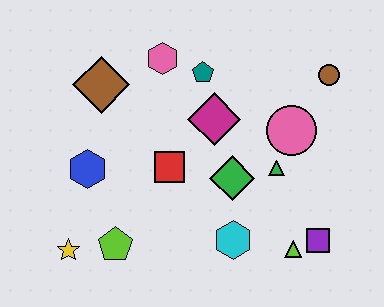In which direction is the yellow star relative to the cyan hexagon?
The yellow star is to the left of the cyan hexagon.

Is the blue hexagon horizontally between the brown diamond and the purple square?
No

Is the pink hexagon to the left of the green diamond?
Yes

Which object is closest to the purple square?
The lime triangle is closest to the purple square.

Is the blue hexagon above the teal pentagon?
No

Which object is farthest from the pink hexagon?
The purple square is farthest from the pink hexagon.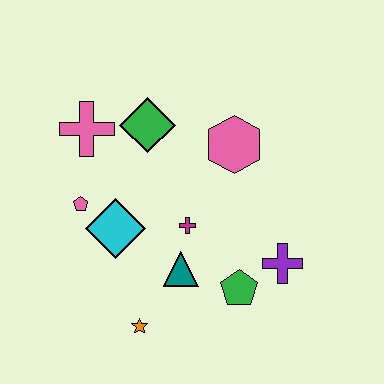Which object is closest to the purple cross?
The green pentagon is closest to the purple cross.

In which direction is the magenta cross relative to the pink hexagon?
The magenta cross is below the pink hexagon.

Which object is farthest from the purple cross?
The pink cross is farthest from the purple cross.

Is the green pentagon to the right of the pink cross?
Yes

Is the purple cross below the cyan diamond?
Yes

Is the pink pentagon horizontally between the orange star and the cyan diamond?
No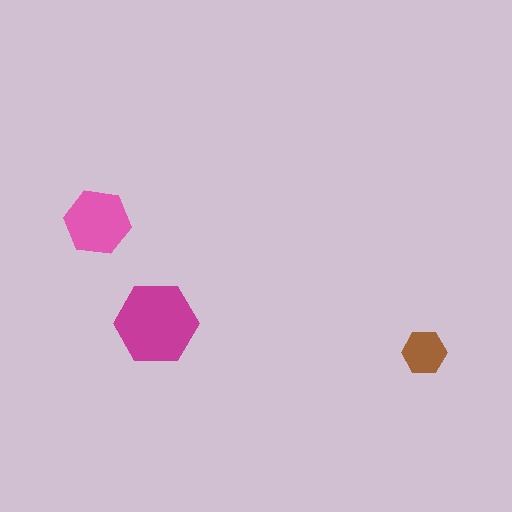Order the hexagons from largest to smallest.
the magenta one, the pink one, the brown one.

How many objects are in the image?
There are 3 objects in the image.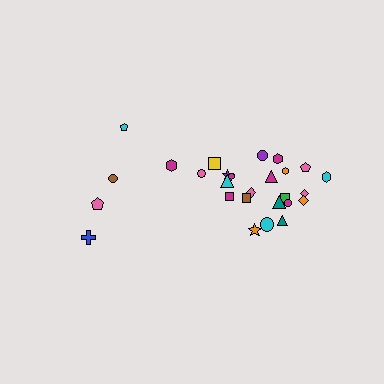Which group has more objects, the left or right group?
The right group.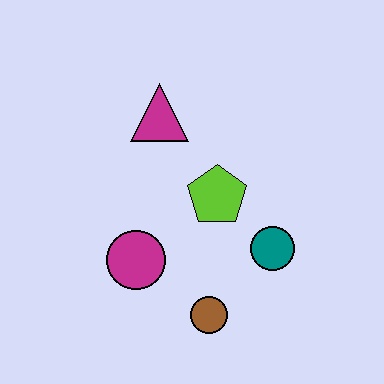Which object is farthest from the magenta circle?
The magenta triangle is farthest from the magenta circle.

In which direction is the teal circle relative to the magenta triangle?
The teal circle is below the magenta triangle.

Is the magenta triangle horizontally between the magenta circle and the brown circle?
Yes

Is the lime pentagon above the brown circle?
Yes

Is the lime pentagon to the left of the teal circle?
Yes